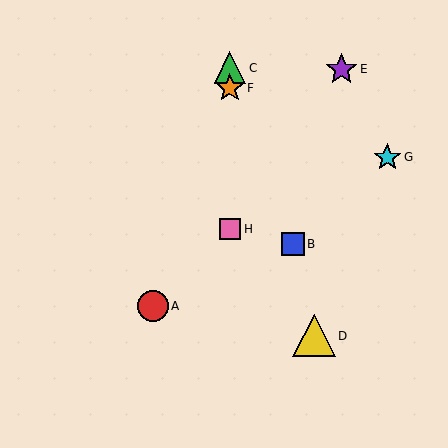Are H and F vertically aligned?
Yes, both are at x≈230.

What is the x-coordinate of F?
Object F is at x≈230.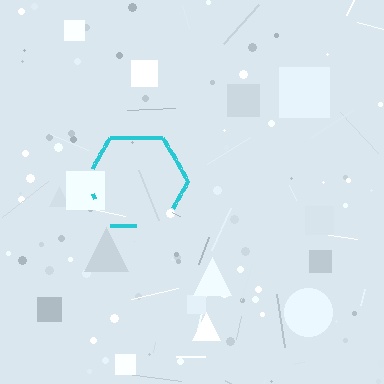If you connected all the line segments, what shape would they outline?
They would outline a hexagon.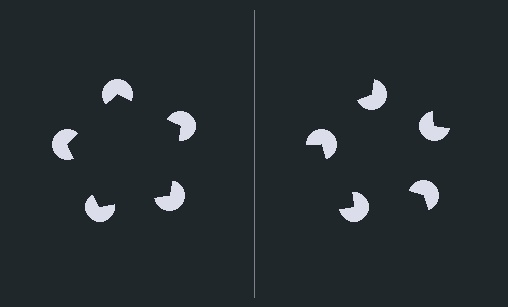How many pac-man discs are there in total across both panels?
10 — 5 on each side.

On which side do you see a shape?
An illusory pentagon appears on the left side. On the right side the wedge cuts are rotated, so no coherent shape forms.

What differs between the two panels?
The pac-man discs are positioned identically on both sides; only the wedge orientations differ. On the left they align to a pentagon; on the right they are misaligned.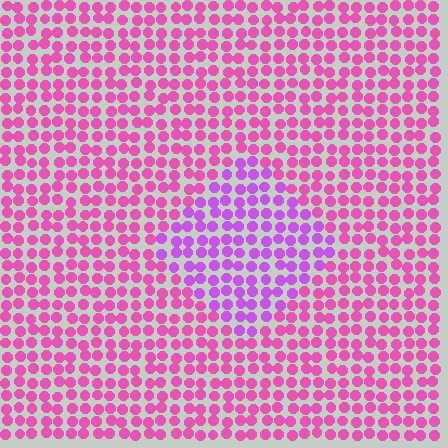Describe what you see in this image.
The image is filled with small pink elements in a uniform arrangement. A diamond-shaped region is visible where the elements are tinted to a slightly different hue, forming a subtle color boundary.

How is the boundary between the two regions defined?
The boundary is defined purely by a slight shift in hue (about 33 degrees). Spacing, size, and orientation are identical on both sides.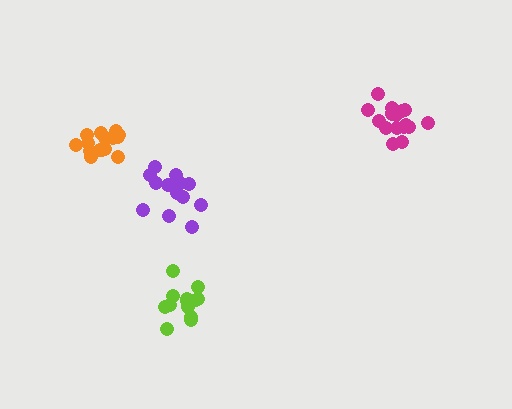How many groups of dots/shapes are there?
There are 4 groups.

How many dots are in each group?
Group 1: 15 dots, Group 2: 14 dots, Group 3: 17 dots, Group 4: 15 dots (61 total).